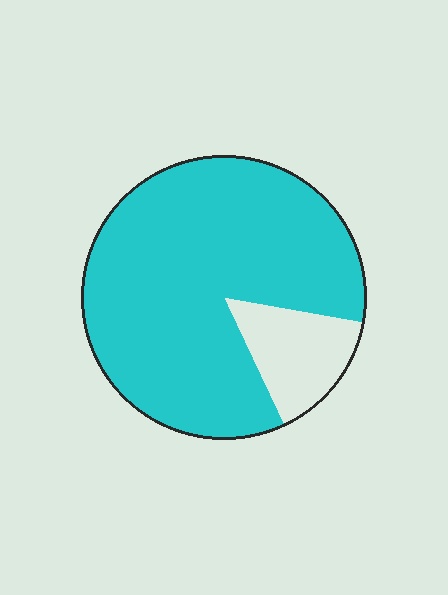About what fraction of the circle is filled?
About five sixths (5/6).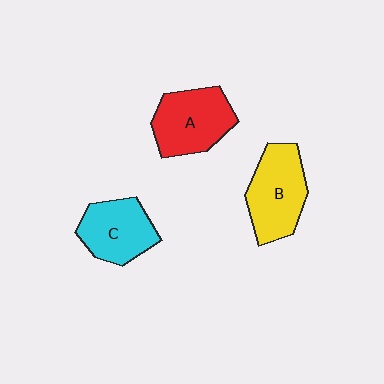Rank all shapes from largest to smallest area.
From largest to smallest: B (yellow), A (red), C (cyan).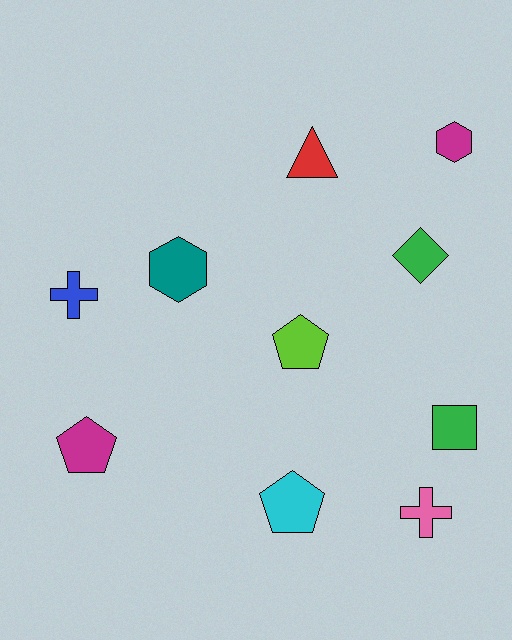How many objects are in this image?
There are 10 objects.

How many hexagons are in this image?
There are 2 hexagons.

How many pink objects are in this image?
There is 1 pink object.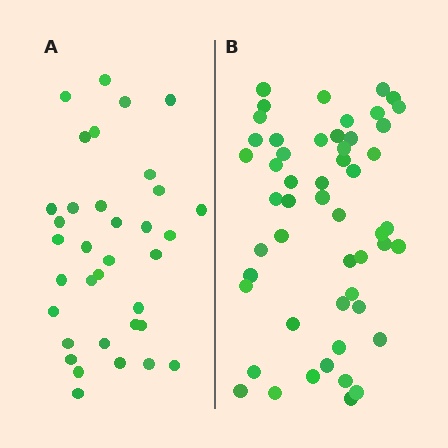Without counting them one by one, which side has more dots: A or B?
Region B (the right region) has more dots.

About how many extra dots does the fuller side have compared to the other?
Region B has approximately 15 more dots than region A.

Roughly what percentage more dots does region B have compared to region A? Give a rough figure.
About 50% more.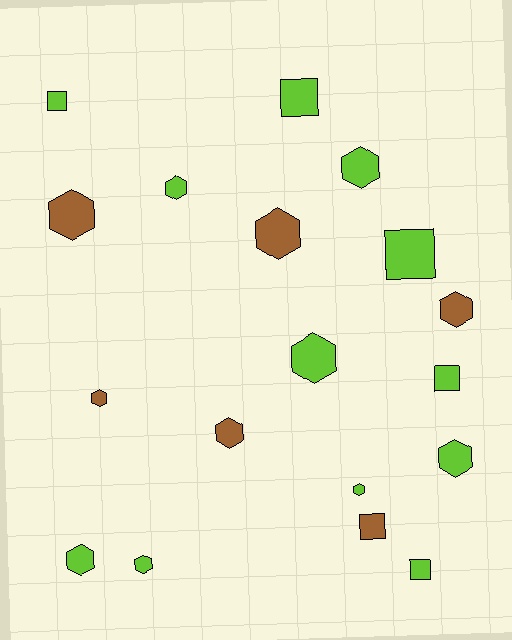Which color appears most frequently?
Lime, with 12 objects.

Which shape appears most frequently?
Hexagon, with 12 objects.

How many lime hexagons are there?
There are 7 lime hexagons.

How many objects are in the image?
There are 18 objects.